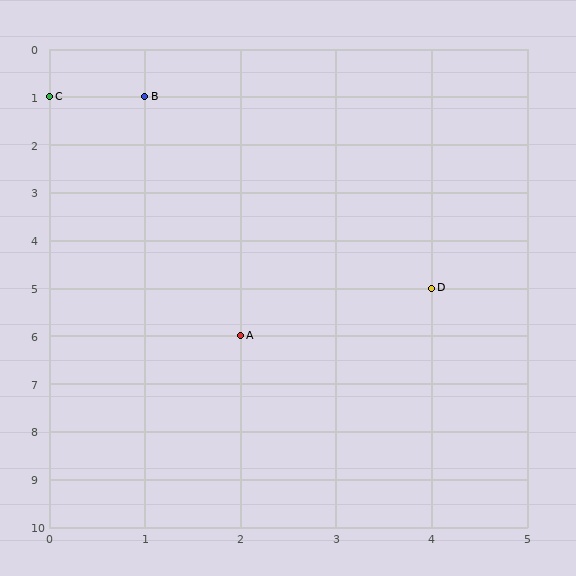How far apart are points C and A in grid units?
Points C and A are 2 columns and 5 rows apart (about 5.4 grid units diagonally).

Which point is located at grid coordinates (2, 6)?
Point A is at (2, 6).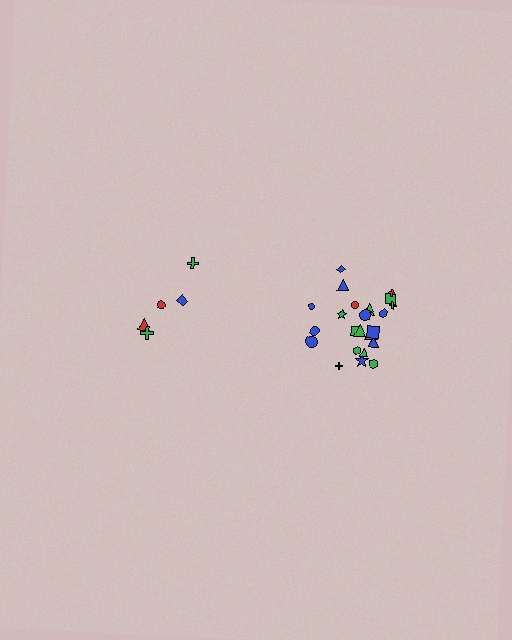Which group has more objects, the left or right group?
The right group.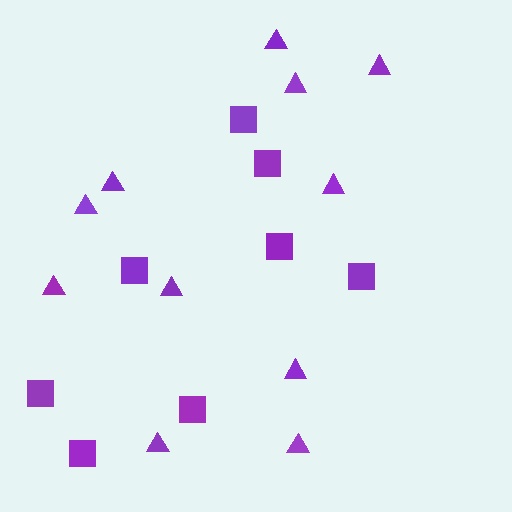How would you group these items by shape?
There are 2 groups: one group of squares (8) and one group of triangles (11).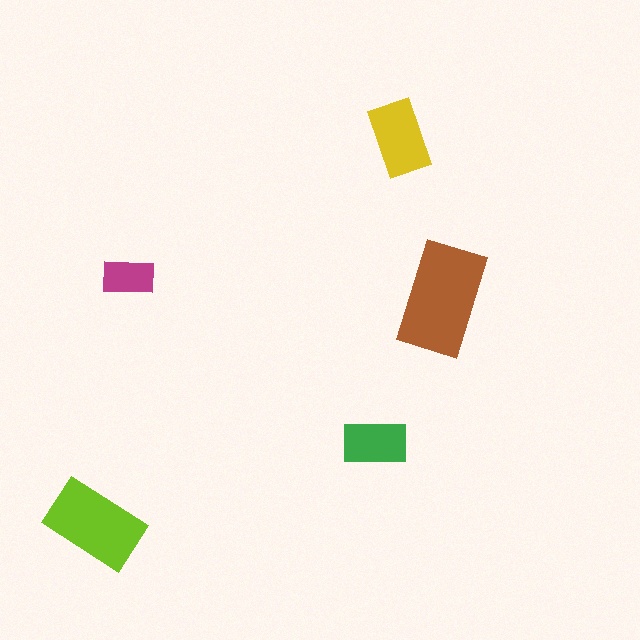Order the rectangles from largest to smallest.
the brown one, the lime one, the yellow one, the green one, the magenta one.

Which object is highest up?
The yellow rectangle is topmost.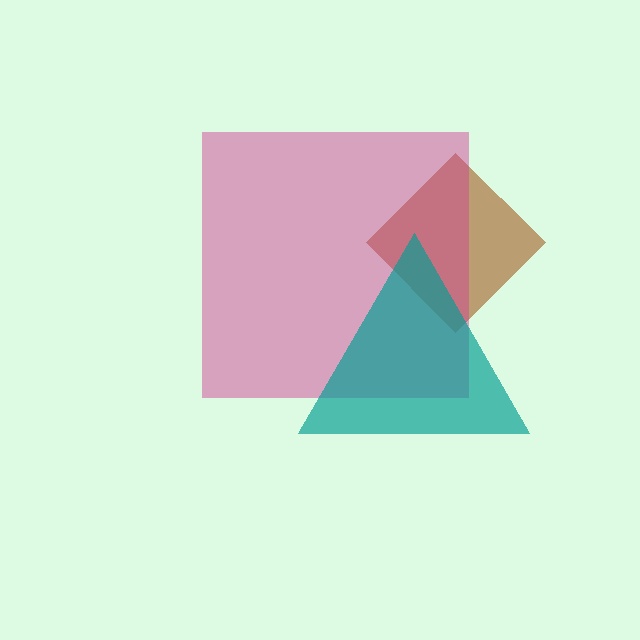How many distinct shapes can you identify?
There are 3 distinct shapes: a brown diamond, a magenta square, a teal triangle.